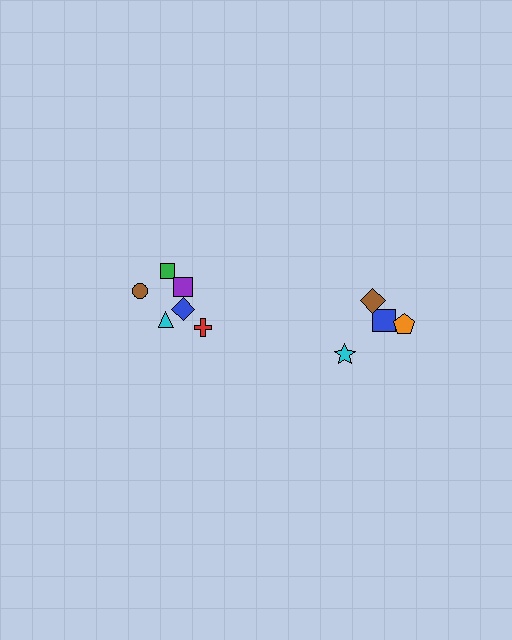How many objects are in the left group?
There are 6 objects.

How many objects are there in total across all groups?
There are 10 objects.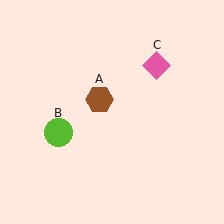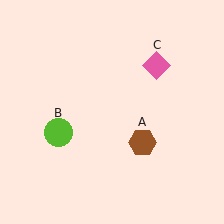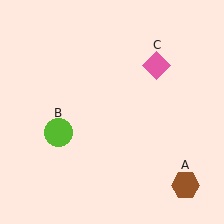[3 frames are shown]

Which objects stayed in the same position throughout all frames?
Lime circle (object B) and pink diamond (object C) remained stationary.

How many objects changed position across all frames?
1 object changed position: brown hexagon (object A).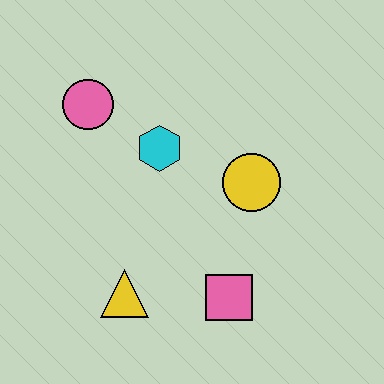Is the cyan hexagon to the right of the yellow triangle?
Yes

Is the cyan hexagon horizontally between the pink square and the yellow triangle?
Yes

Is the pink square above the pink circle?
No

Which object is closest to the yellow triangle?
The pink square is closest to the yellow triangle.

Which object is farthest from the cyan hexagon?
The pink square is farthest from the cyan hexagon.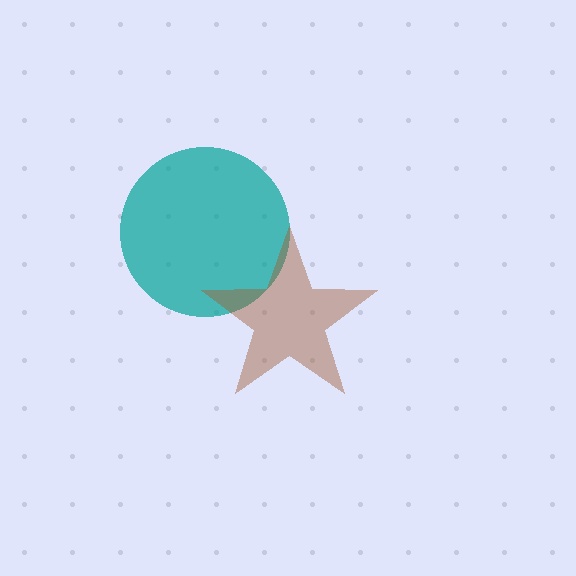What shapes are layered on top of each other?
The layered shapes are: a teal circle, a brown star.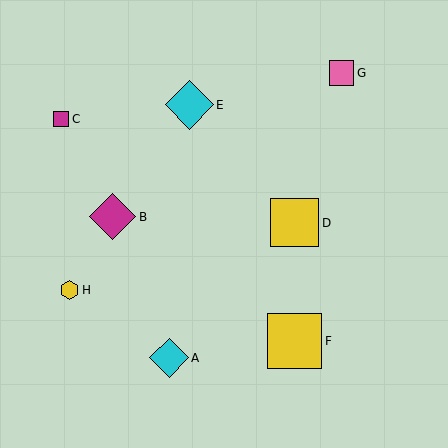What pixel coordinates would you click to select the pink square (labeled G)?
Click at (341, 73) to select the pink square G.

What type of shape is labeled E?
Shape E is a cyan diamond.